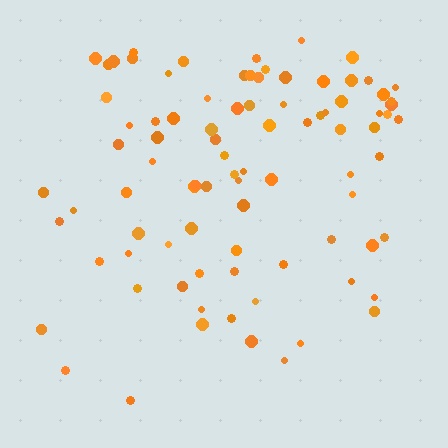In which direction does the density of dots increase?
From bottom to top, with the top side densest.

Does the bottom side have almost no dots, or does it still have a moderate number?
Still a moderate number, just noticeably fewer than the top.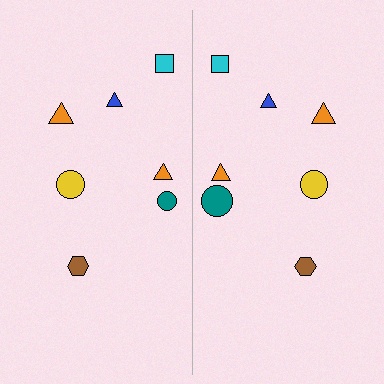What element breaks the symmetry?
The teal circle on the right side has a different size than its mirror counterpart.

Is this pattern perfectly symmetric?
No, the pattern is not perfectly symmetric. The teal circle on the right side has a different size than its mirror counterpart.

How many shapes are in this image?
There are 14 shapes in this image.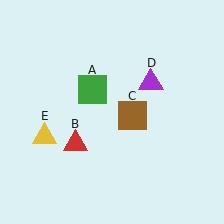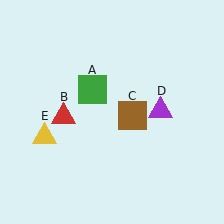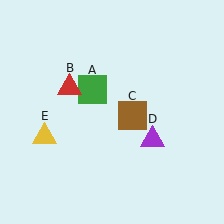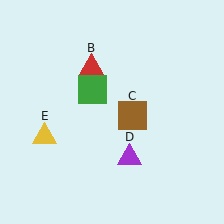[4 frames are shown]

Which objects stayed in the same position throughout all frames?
Green square (object A) and brown square (object C) and yellow triangle (object E) remained stationary.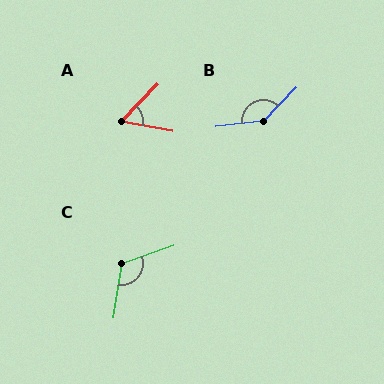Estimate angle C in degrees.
Approximately 118 degrees.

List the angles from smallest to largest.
A (57°), C (118°), B (141°).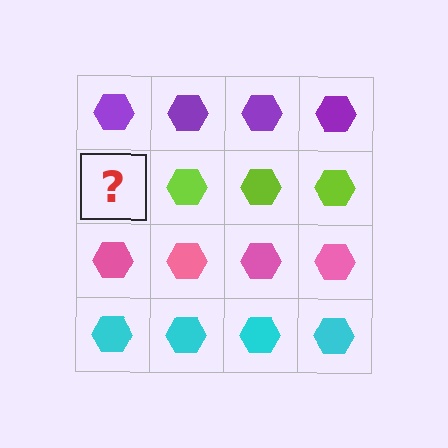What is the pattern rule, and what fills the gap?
The rule is that each row has a consistent color. The gap should be filled with a lime hexagon.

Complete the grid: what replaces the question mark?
The question mark should be replaced with a lime hexagon.